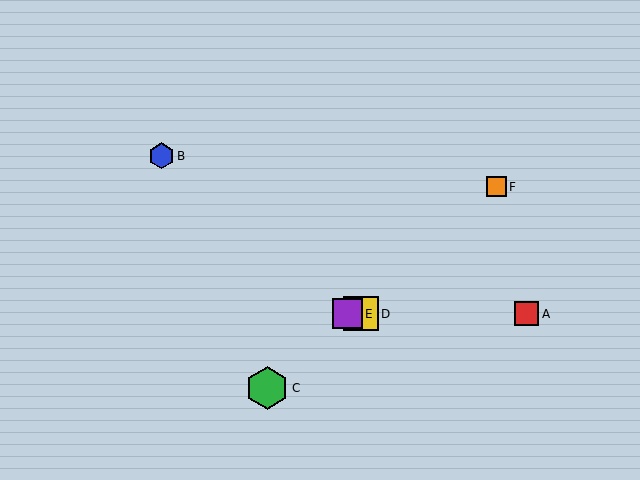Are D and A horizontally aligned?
Yes, both are at y≈314.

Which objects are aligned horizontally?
Objects A, D, E are aligned horizontally.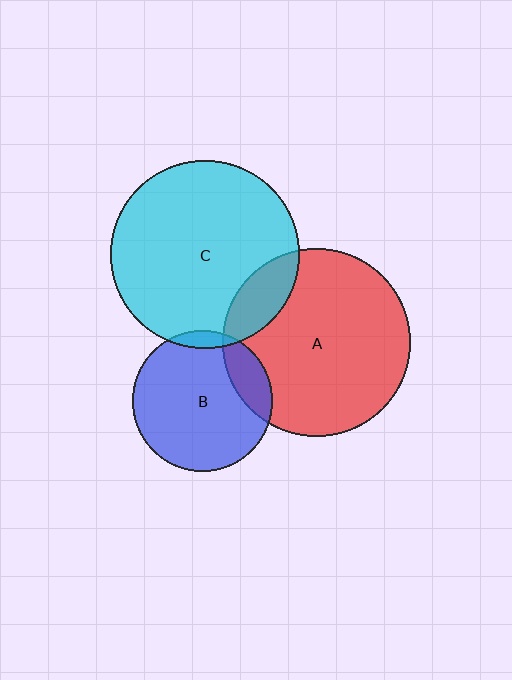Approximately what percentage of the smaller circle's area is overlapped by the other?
Approximately 15%.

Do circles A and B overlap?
Yes.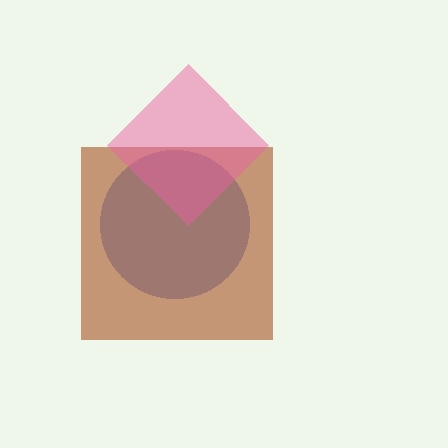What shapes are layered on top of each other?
The layered shapes are: a blue circle, a brown square, a pink diamond.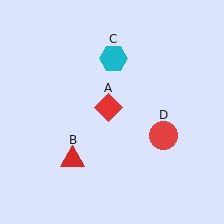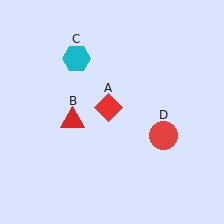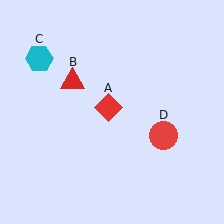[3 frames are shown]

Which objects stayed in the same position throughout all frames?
Red diamond (object A) and red circle (object D) remained stationary.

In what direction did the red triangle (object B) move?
The red triangle (object B) moved up.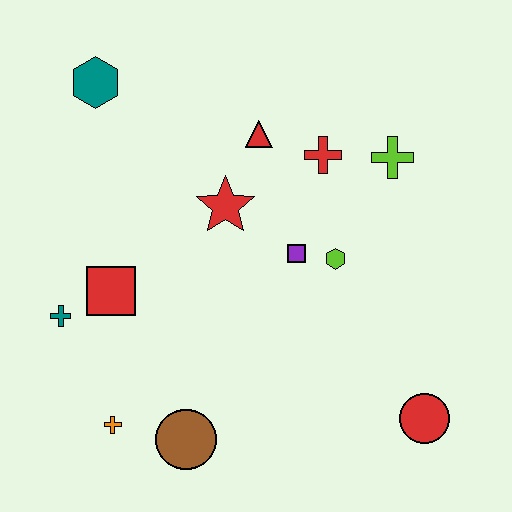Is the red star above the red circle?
Yes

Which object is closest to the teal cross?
The red square is closest to the teal cross.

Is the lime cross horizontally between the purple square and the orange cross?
No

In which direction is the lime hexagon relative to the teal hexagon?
The lime hexagon is to the right of the teal hexagon.